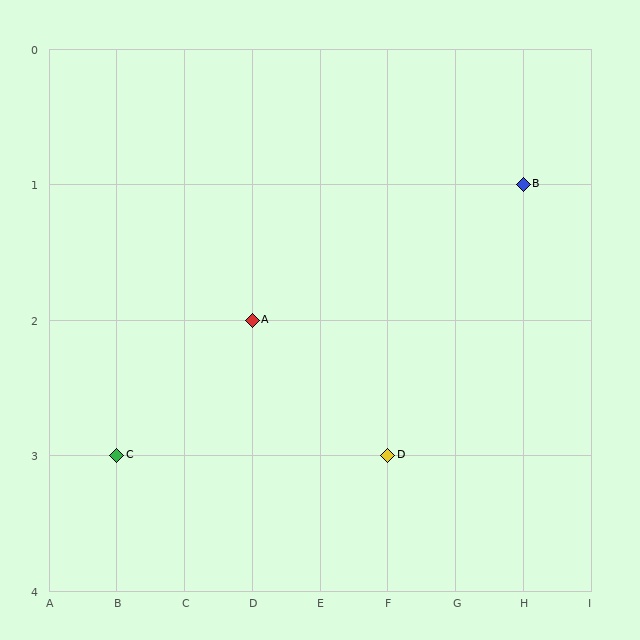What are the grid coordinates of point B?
Point B is at grid coordinates (H, 1).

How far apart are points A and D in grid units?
Points A and D are 2 columns and 1 row apart (about 2.2 grid units diagonally).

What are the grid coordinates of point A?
Point A is at grid coordinates (D, 2).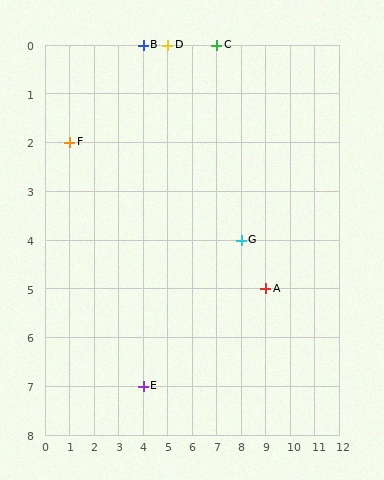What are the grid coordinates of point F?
Point F is at grid coordinates (1, 2).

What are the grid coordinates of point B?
Point B is at grid coordinates (4, 0).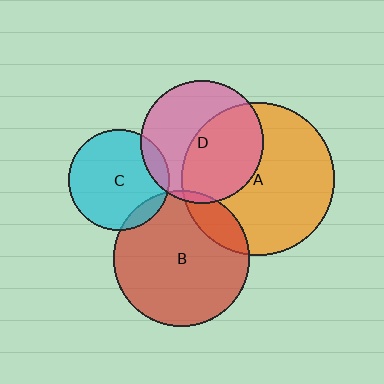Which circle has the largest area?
Circle A (orange).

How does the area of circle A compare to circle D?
Approximately 1.5 times.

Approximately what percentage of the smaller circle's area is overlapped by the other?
Approximately 10%.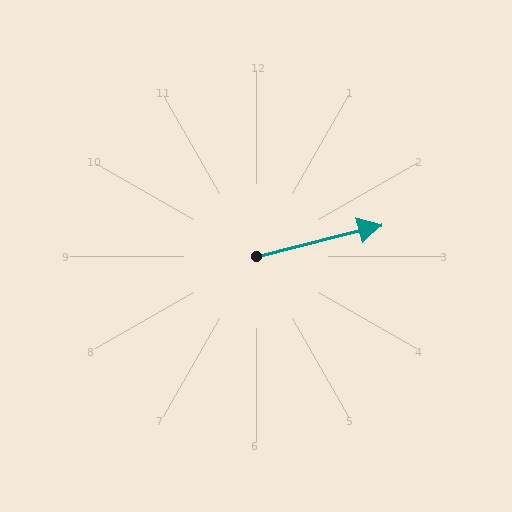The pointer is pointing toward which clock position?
Roughly 3 o'clock.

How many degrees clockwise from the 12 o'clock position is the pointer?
Approximately 76 degrees.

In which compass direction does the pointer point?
East.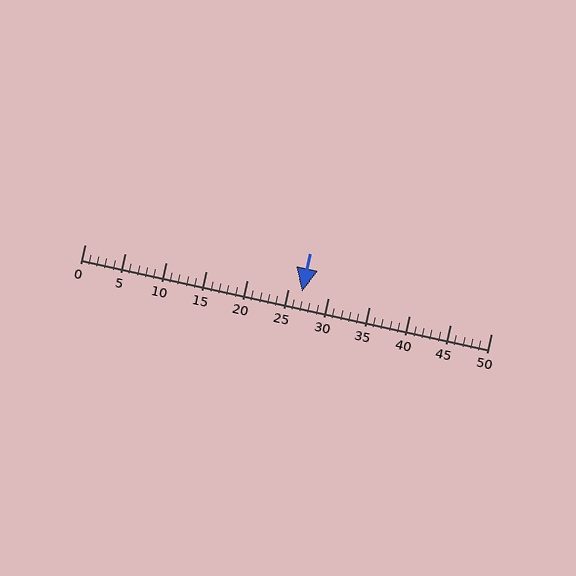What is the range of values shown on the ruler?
The ruler shows values from 0 to 50.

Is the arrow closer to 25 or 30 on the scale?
The arrow is closer to 25.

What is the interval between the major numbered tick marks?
The major tick marks are spaced 5 units apart.